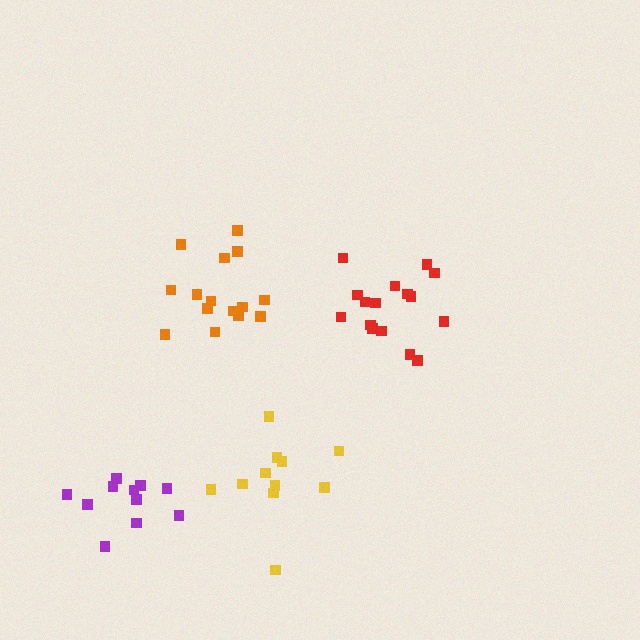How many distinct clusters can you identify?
There are 4 distinct clusters.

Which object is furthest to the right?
The red cluster is rightmost.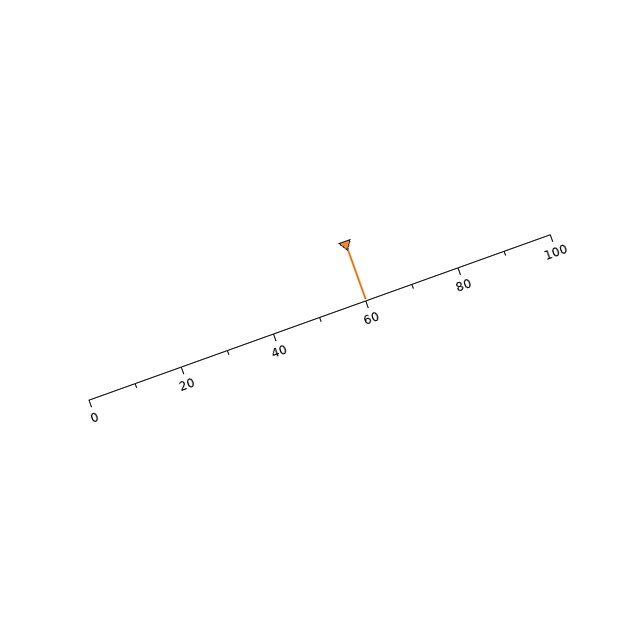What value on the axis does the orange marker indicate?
The marker indicates approximately 60.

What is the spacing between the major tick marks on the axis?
The major ticks are spaced 20 apart.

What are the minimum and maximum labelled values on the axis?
The axis runs from 0 to 100.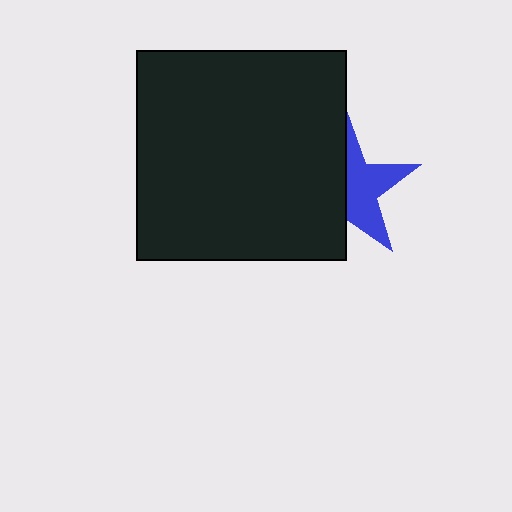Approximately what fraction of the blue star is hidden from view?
Roughly 51% of the blue star is hidden behind the black square.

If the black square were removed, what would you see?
You would see the complete blue star.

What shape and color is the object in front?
The object in front is a black square.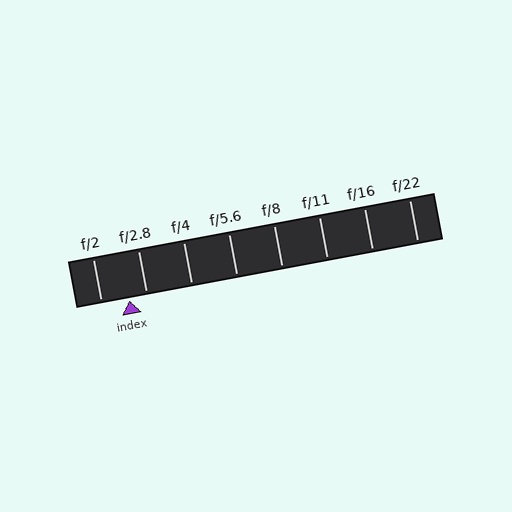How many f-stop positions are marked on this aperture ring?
There are 8 f-stop positions marked.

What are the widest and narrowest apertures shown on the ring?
The widest aperture shown is f/2 and the narrowest is f/22.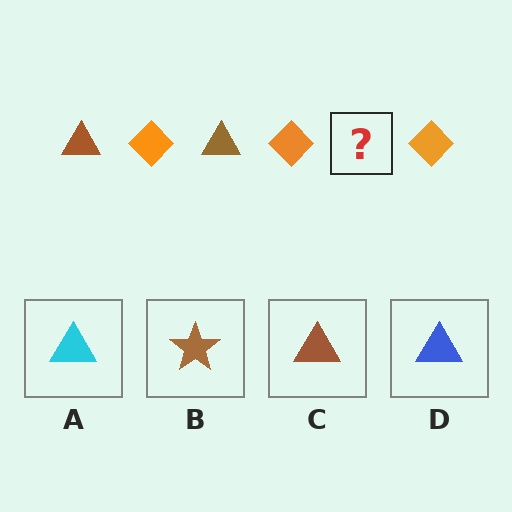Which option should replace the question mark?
Option C.